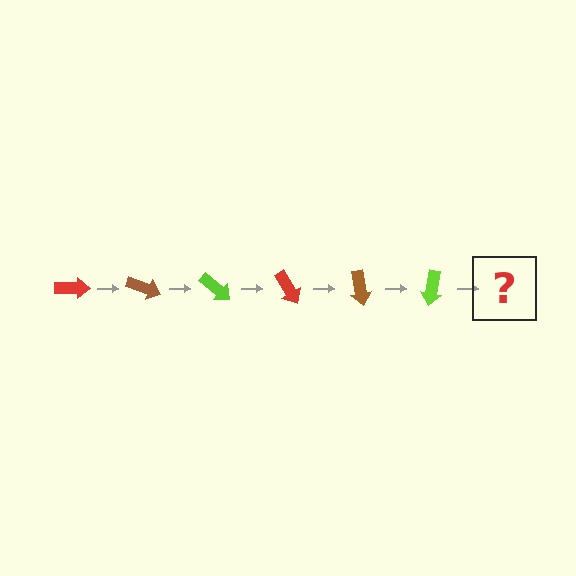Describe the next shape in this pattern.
It should be a red arrow, rotated 120 degrees from the start.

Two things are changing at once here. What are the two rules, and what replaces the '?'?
The two rules are that it rotates 20 degrees each step and the color cycles through red, brown, and lime. The '?' should be a red arrow, rotated 120 degrees from the start.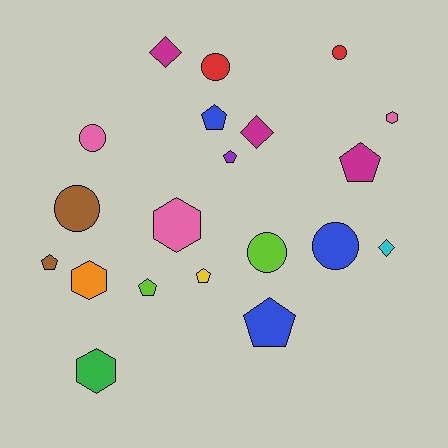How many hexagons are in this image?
There are 4 hexagons.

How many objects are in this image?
There are 20 objects.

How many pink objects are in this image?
There are 3 pink objects.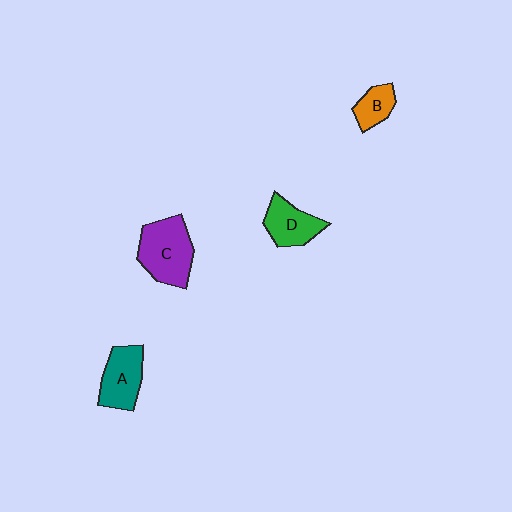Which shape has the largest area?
Shape C (purple).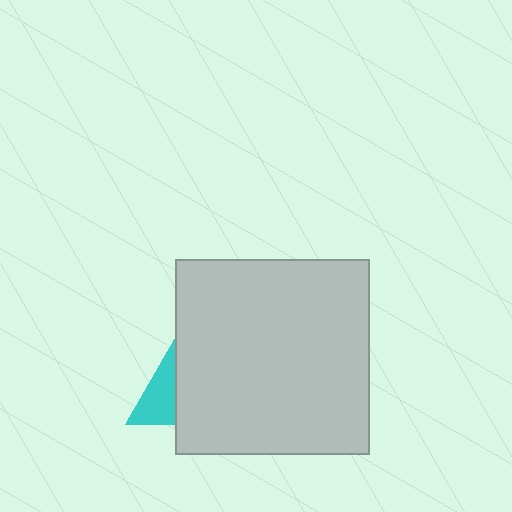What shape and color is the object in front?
The object in front is a light gray square.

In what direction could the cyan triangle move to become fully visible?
The cyan triangle could move left. That would shift it out from behind the light gray square entirely.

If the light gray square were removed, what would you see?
You would see the complete cyan triangle.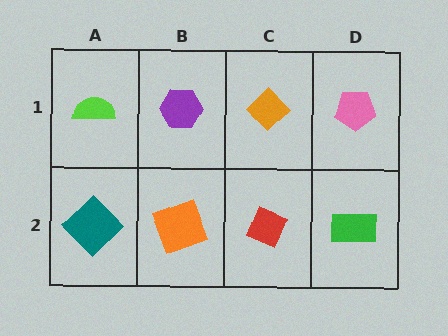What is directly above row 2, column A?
A lime semicircle.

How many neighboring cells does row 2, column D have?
2.